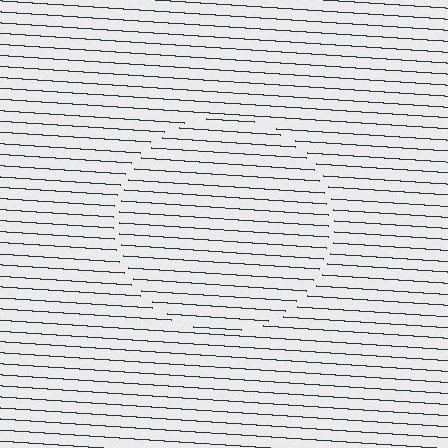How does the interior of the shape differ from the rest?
The interior of the shape contains the same grating, shifted by half a period — the contour is defined by the phase discontinuity where line-ends from the inner and outer gratings abut.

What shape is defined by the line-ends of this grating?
An illusory circle. The interior of the shape contains the same grating, shifted by half a period — the contour is defined by the phase discontinuity where line-ends from the inner and outer gratings abut.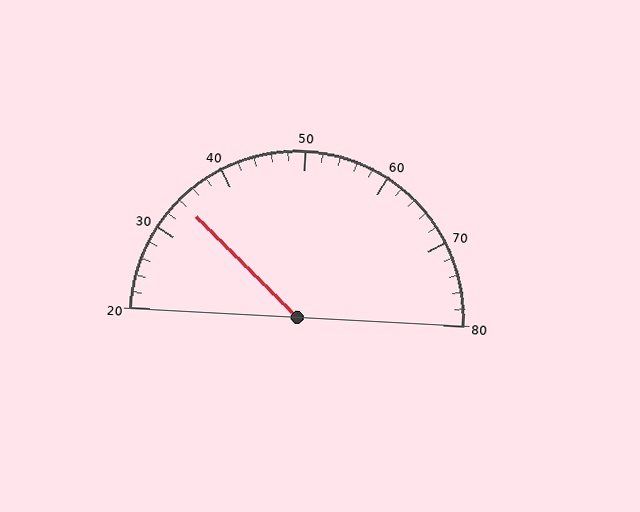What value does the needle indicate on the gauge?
The needle indicates approximately 34.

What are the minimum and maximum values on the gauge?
The gauge ranges from 20 to 80.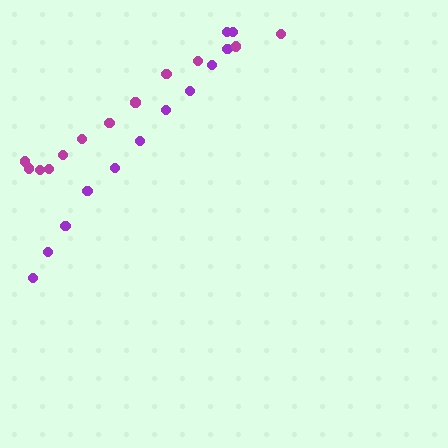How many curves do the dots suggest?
There are 2 distinct paths.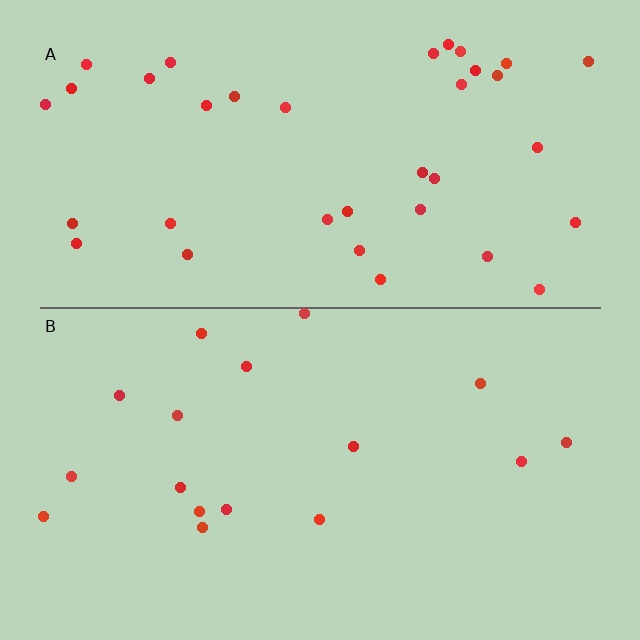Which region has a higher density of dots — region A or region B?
A (the top).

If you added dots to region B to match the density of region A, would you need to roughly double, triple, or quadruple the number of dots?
Approximately double.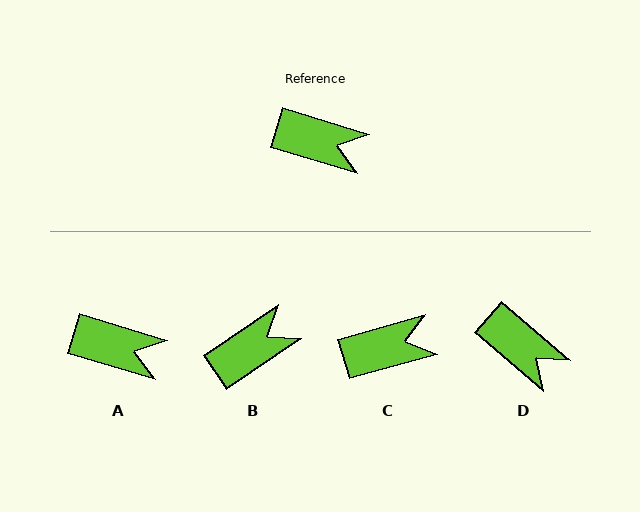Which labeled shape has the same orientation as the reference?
A.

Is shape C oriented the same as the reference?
No, it is off by about 32 degrees.